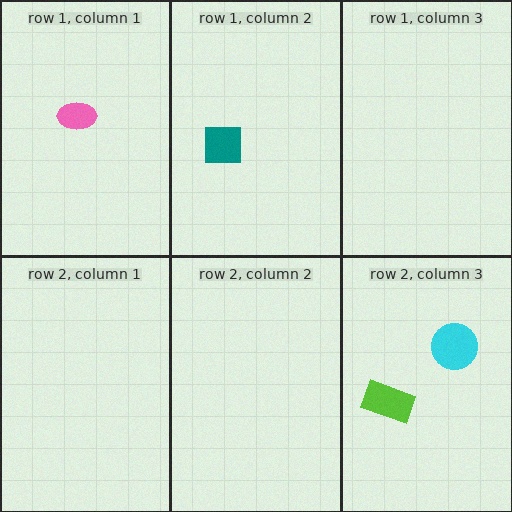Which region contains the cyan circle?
The row 2, column 3 region.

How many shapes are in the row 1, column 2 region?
1.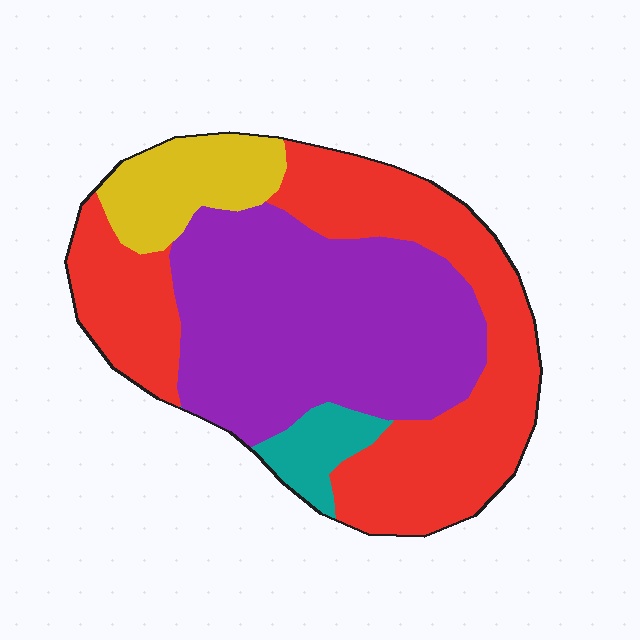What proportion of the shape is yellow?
Yellow takes up about one tenth (1/10) of the shape.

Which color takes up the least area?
Teal, at roughly 5%.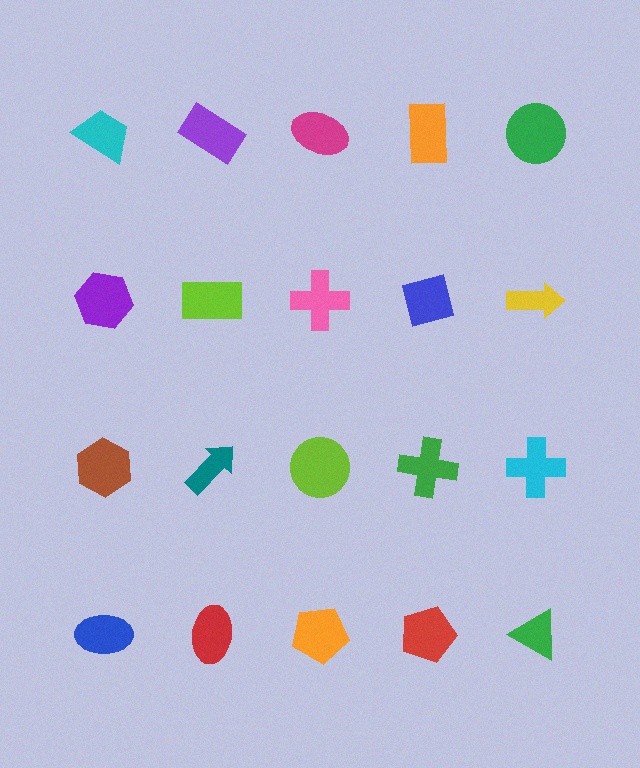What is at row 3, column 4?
A green cross.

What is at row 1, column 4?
An orange rectangle.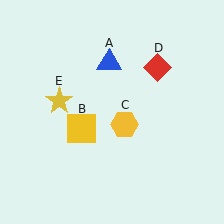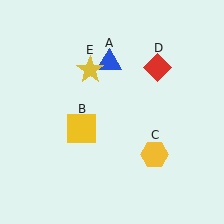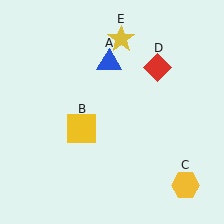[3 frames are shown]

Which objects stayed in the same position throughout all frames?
Blue triangle (object A) and yellow square (object B) and red diamond (object D) remained stationary.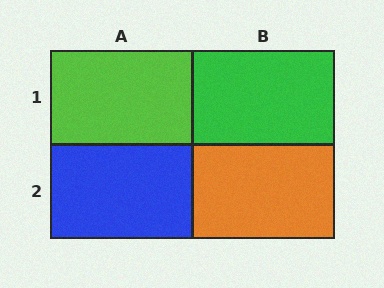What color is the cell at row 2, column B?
Orange.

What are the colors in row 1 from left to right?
Lime, green.